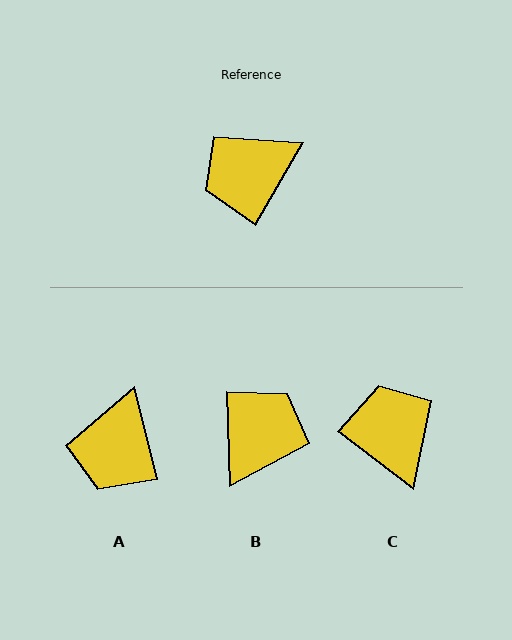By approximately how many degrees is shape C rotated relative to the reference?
Approximately 97 degrees clockwise.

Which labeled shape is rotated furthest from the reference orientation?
B, about 148 degrees away.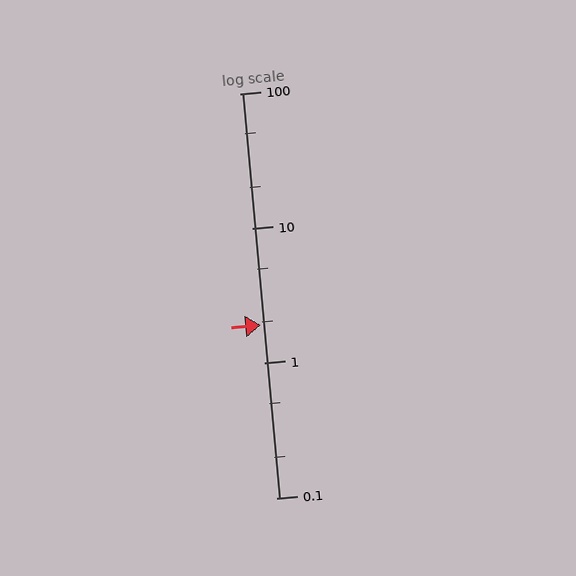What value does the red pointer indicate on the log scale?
The pointer indicates approximately 1.9.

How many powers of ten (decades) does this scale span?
The scale spans 3 decades, from 0.1 to 100.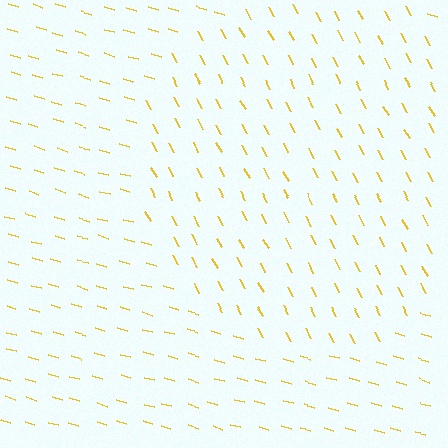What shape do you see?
I see a circle.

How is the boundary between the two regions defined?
The boundary is defined purely by a change in line orientation (approximately 45 degrees difference). All lines are the same color and thickness.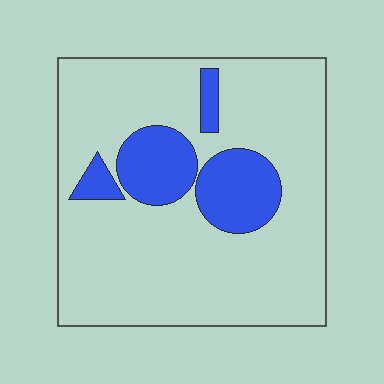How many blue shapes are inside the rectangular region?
4.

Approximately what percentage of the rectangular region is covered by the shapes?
Approximately 20%.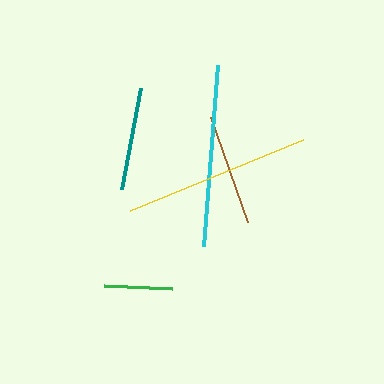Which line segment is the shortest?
The green line is the shortest at approximately 68 pixels.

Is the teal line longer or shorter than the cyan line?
The cyan line is longer than the teal line.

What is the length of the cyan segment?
The cyan segment is approximately 182 pixels long.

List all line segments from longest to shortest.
From longest to shortest: yellow, cyan, brown, teal, green.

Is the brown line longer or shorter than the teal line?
The brown line is longer than the teal line.